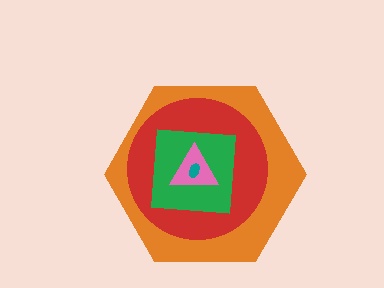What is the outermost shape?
The orange hexagon.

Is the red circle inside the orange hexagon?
Yes.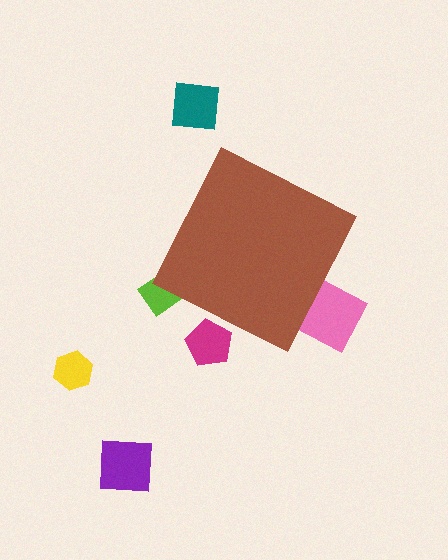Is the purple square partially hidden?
No, the purple square is fully visible.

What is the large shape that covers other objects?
A brown diamond.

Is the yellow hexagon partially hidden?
No, the yellow hexagon is fully visible.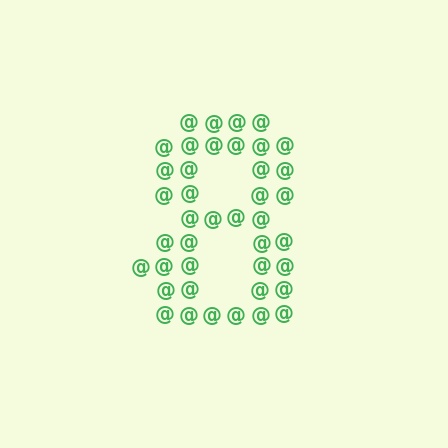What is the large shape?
The large shape is the digit 8.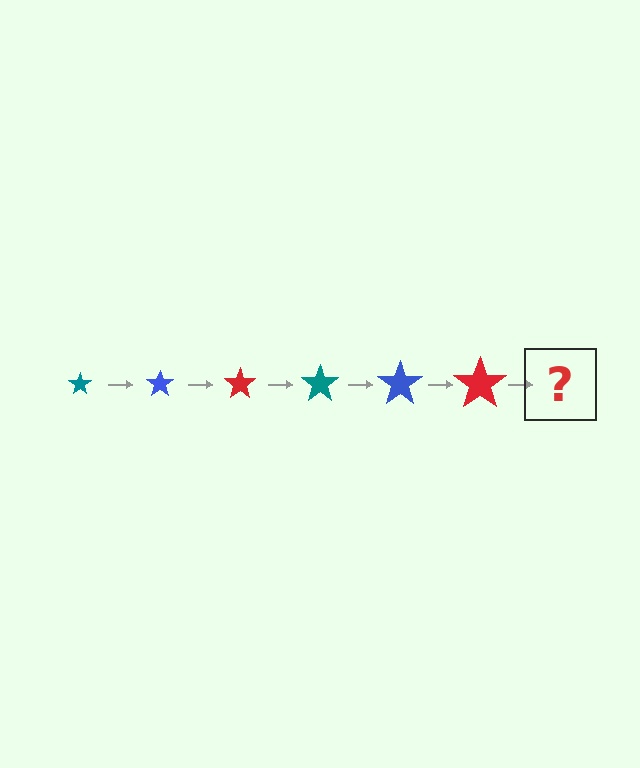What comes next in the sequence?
The next element should be a teal star, larger than the previous one.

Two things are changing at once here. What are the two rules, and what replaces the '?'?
The two rules are that the star grows larger each step and the color cycles through teal, blue, and red. The '?' should be a teal star, larger than the previous one.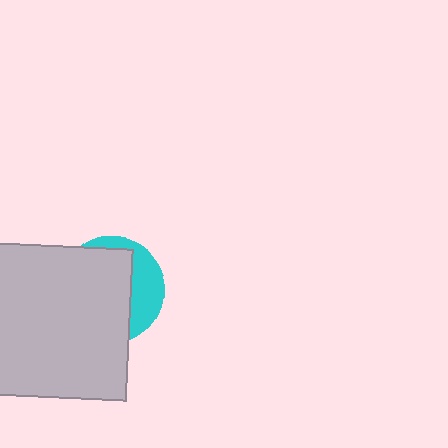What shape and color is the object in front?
The object in front is a light gray square.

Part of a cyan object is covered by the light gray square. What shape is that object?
It is a circle.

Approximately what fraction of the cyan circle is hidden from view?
Roughly 69% of the cyan circle is hidden behind the light gray square.